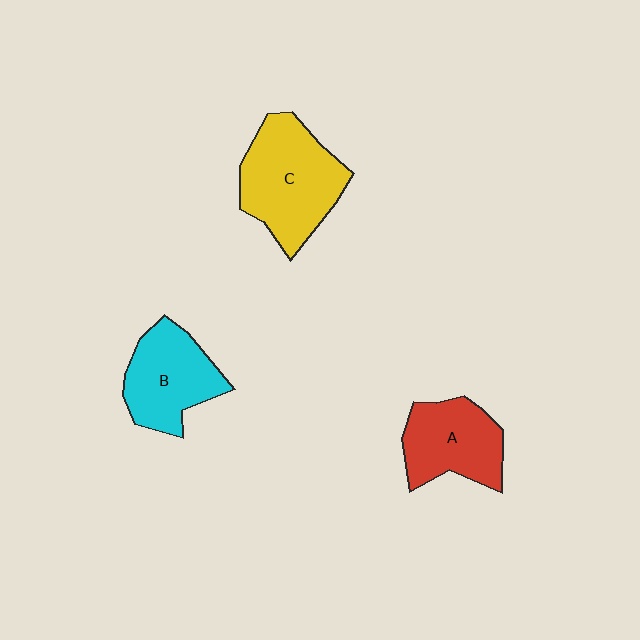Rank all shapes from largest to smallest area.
From largest to smallest: C (yellow), B (cyan), A (red).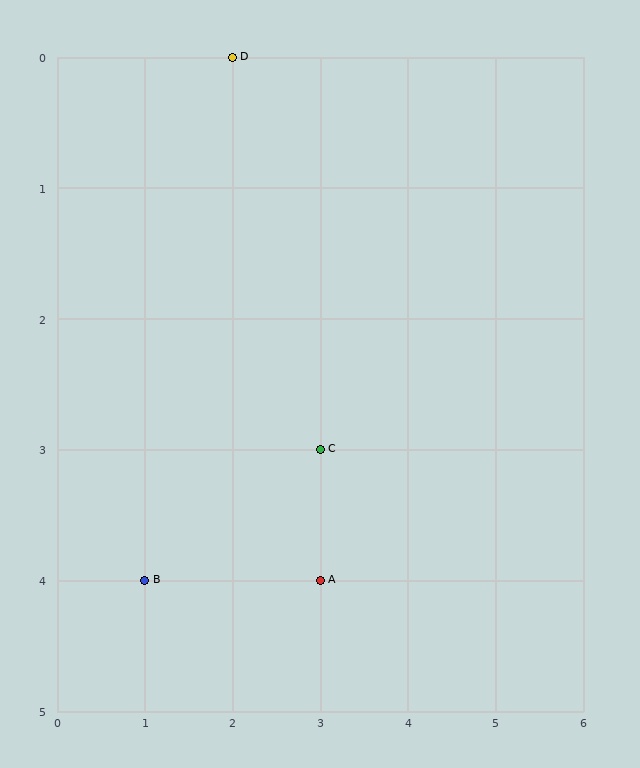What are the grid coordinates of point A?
Point A is at grid coordinates (3, 4).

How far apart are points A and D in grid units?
Points A and D are 1 column and 4 rows apart (about 4.1 grid units diagonally).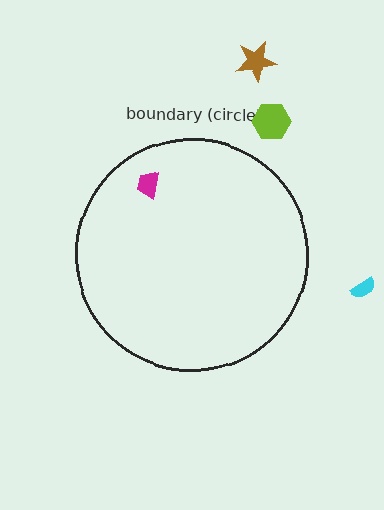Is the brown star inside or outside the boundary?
Outside.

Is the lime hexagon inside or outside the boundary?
Outside.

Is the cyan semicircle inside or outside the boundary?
Outside.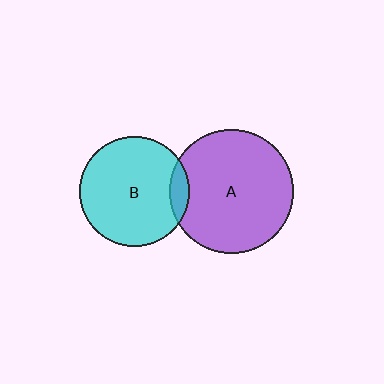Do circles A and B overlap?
Yes.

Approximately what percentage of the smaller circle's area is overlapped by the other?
Approximately 10%.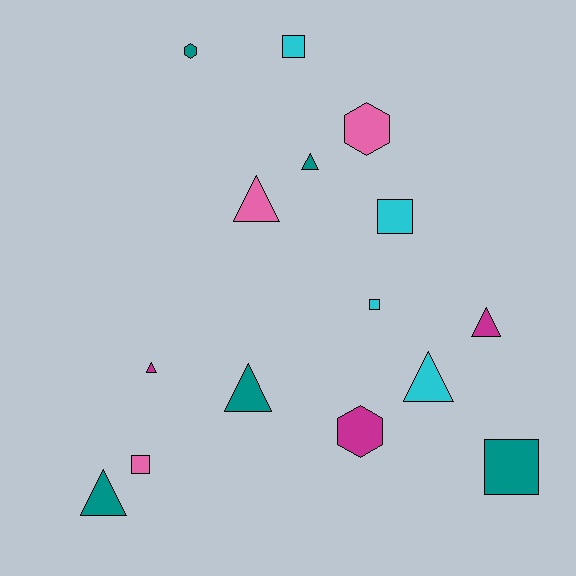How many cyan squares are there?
There are 3 cyan squares.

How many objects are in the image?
There are 15 objects.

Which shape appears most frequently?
Triangle, with 7 objects.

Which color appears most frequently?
Teal, with 5 objects.